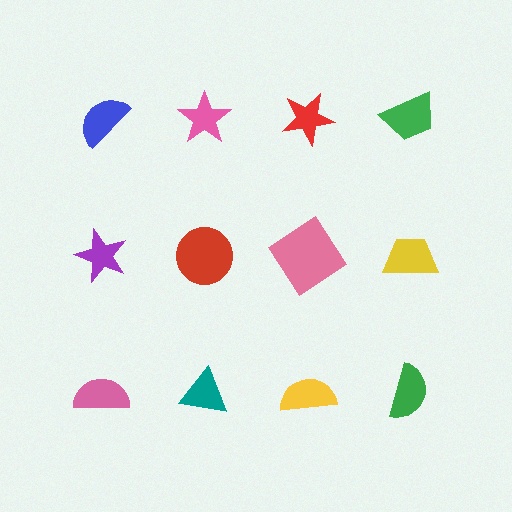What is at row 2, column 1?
A purple star.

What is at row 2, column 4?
A yellow trapezoid.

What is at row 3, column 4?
A green semicircle.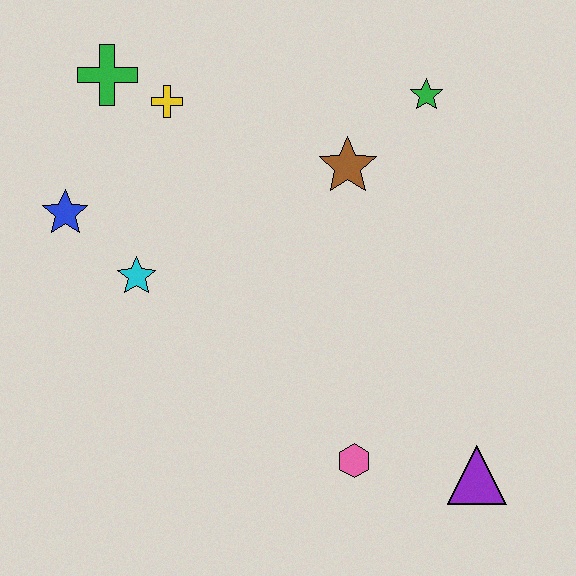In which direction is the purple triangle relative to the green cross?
The purple triangle is below the green cross.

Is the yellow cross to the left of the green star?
Yes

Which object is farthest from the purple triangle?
The green cross is farthest from the purple triangle.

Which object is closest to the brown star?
The green star is closest to the brown star.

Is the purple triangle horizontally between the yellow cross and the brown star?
No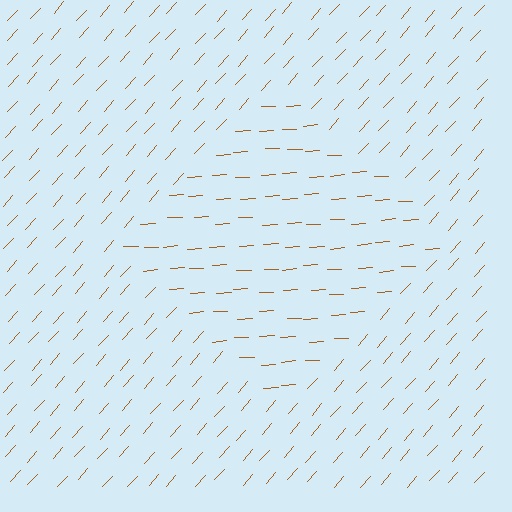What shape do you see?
I see a diamond.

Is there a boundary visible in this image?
Yes, there is a texture boundary formed by a change in line orientation.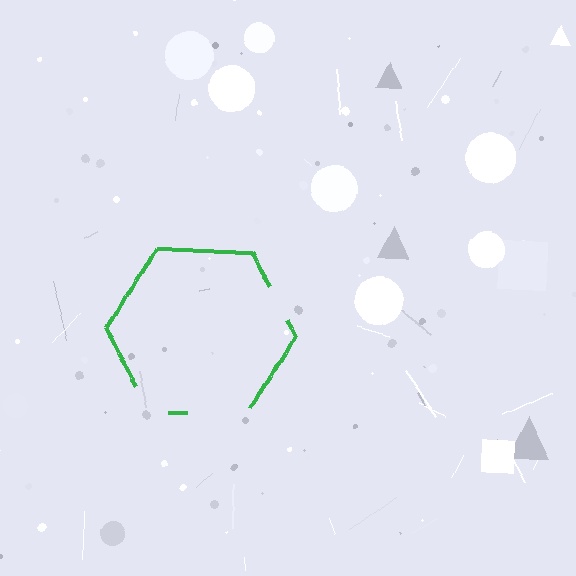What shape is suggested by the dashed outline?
The dashed outline suggests a hexagon.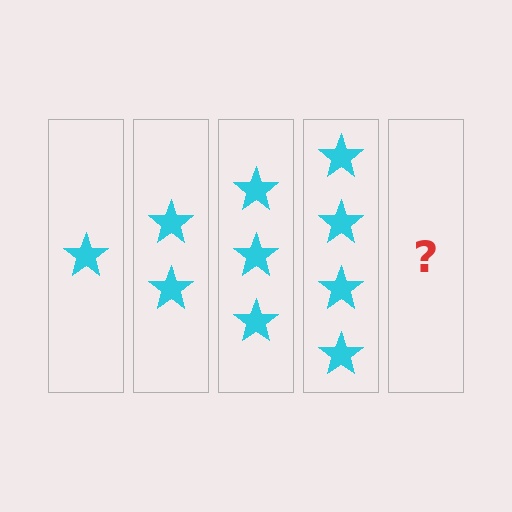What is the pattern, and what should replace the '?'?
The pattern is that each step adds one more star. The '?' should be 5 stars.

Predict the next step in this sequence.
The next step is 5 stars.